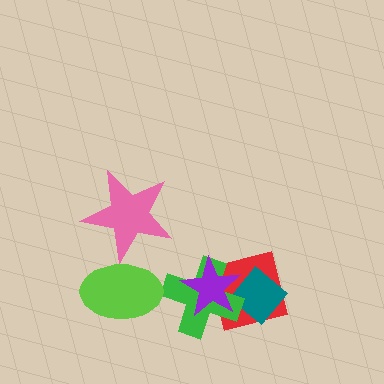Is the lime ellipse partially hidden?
Yes, it is partially covered by another shape.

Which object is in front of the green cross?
The purple star is in front of the green cross.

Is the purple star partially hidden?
No, no other shape covers it.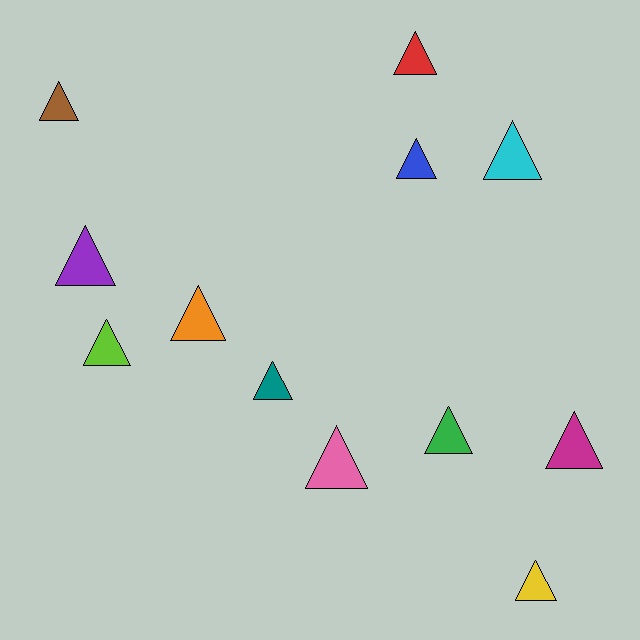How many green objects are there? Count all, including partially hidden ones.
There is 1 green object.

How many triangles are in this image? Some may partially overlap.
There are 12 triangles.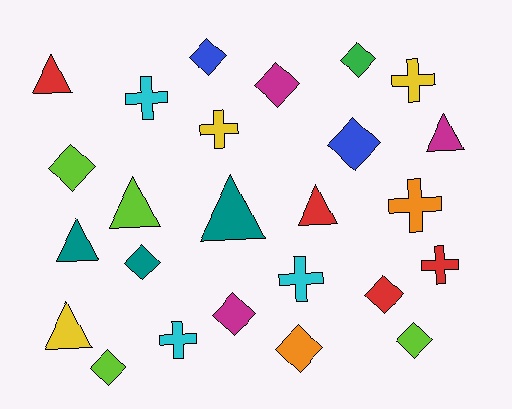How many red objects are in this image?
There are 4 red objects.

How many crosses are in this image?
There are 7 crosses.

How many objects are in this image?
There are 25 objects.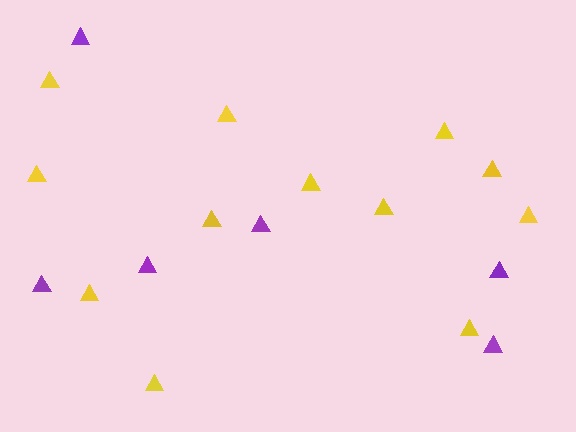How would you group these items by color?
There are 2 groups: one group of purple triangles (6) and one group of yellow triangles (12).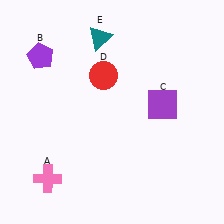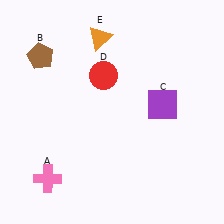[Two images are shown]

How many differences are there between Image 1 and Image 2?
There are 2 differences between the two images.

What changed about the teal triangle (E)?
In Image 1, E is teal. In Image 2, it changed to orange.